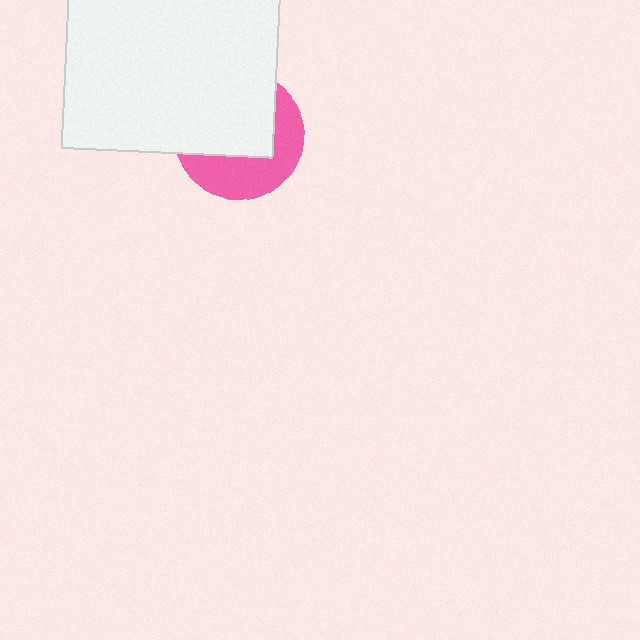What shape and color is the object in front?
The object in front is a white rectangle.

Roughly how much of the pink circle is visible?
A small part of it is visible (roughly 42%).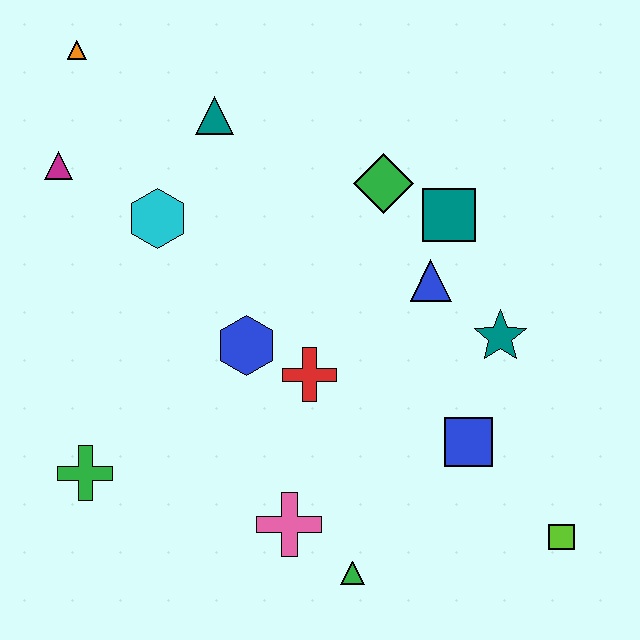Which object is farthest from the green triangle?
The orange triangle is farthest from the green triangle.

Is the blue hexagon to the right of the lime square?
No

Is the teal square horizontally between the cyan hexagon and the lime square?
Yes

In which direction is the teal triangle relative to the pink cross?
The teal triangle is above the pink cross.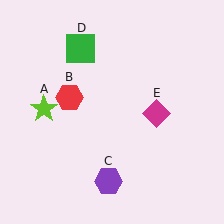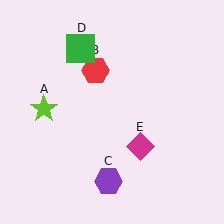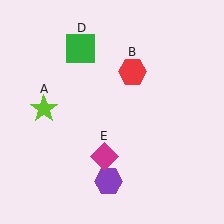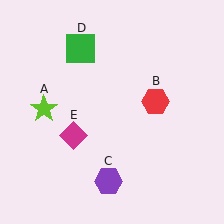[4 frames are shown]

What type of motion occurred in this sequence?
The red hexagon (object B), magenta diamond (object E) rotated clockwise around the center of the scene.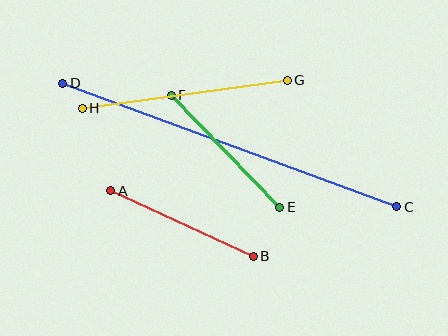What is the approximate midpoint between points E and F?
The midpoint is at approximately (226, 151) pixels.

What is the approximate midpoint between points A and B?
The midpoint is at approximately (182, 224) pixels.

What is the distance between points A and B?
The distance is approximately 157 pixels.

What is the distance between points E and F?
The distance is approximately 156 pixels.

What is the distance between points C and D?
The distance is approximately 356 pixels.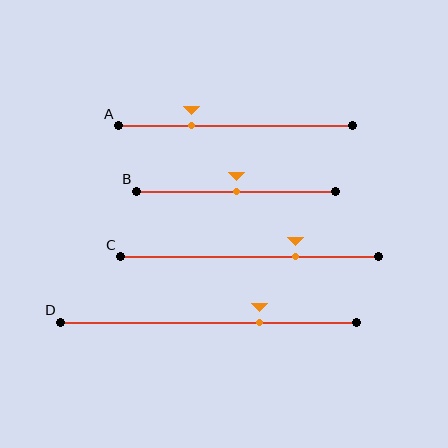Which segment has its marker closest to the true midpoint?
Segment B has its marker closest to the true midpoint.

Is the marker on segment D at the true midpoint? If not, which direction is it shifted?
No, the marker on segment D is shifted to the right by about 17% of the segment length.